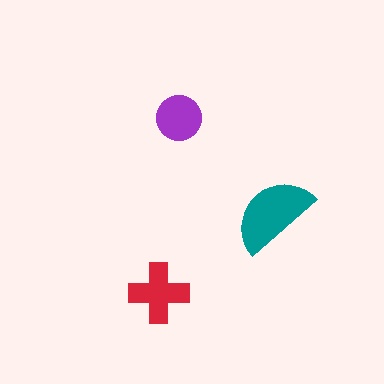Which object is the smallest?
The purple circle.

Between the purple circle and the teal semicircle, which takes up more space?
The teal semicircle.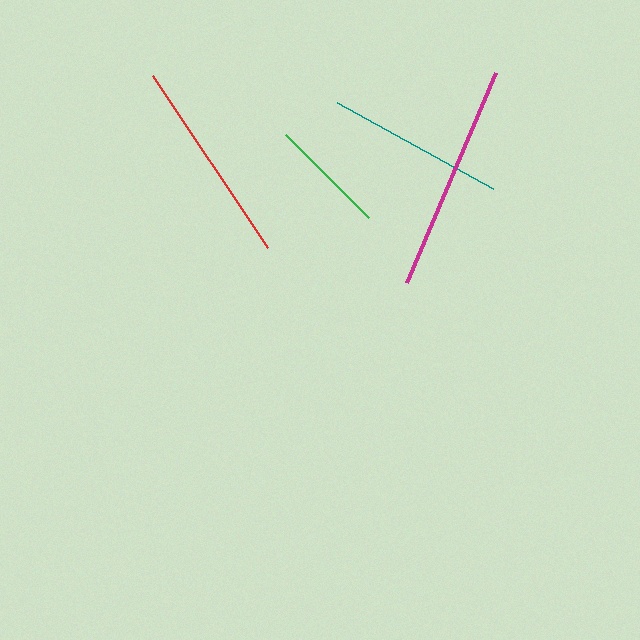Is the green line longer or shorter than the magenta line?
The magenta line is longer than the green line.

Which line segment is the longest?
The magenta line is the longest at approximately 228 pixels.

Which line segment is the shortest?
The green line is the shortest at approximately 117 pixels.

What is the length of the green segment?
The green segment is approximately 117 pixels long.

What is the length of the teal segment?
The teal segment is approximately 178 pixels long.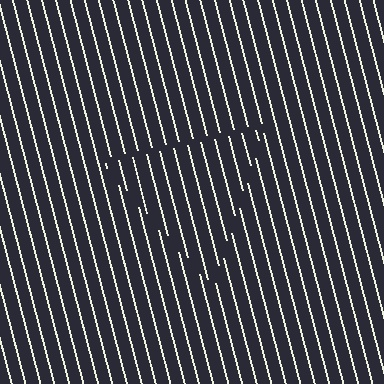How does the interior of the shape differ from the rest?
The interior of the shape contains the same grating, shifted by half a period — the contour is defined by the phase discontinuity where line-ends from the inner and outer gratings abut.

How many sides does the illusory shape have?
3 sides — the line-ends trace a triangle.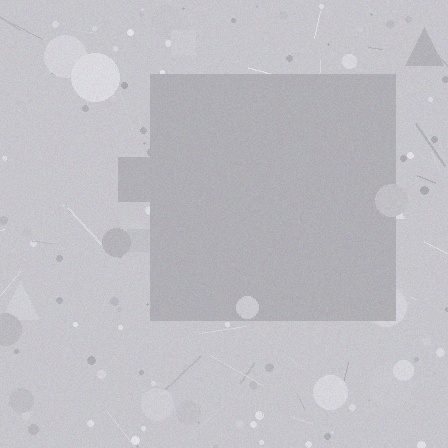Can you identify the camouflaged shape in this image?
The camouflaged shape is a square.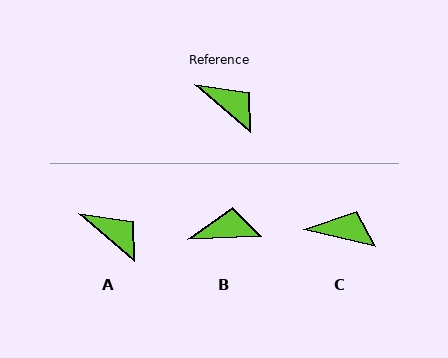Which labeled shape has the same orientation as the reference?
A.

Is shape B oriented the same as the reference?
No, it is off by about 44 degrees.